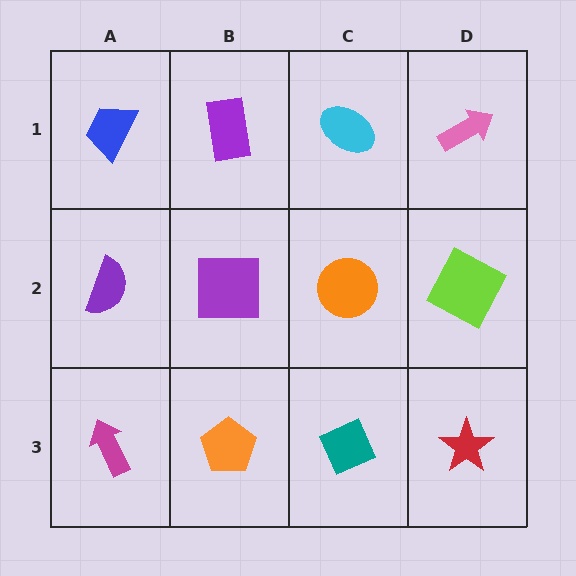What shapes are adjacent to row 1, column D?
A lime square (row 2, column D), a cyan ellipse (row 1, column C).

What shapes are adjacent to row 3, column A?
A purple semicircle (row 2, column A), an orange pentagon (row 3, column B).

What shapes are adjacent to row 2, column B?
A purple rectangle (row 1, column B), an orange pentagon (row 3, column B), a purple semicircle (row 2, column A), an orange circle (row 2, column C).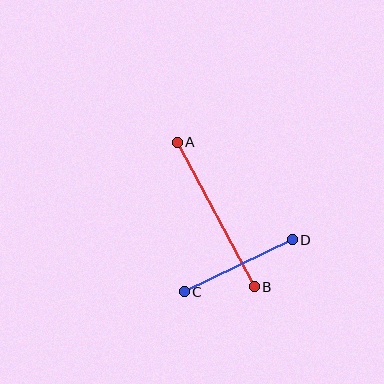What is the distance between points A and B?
The distance is approximately 164 pixels.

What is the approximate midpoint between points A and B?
The midpoint is at approximately (216, 215) pixels.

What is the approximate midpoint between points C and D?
The midpoint is at approximately (238, 266) pixels.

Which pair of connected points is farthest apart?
Points A and B are farthest apart.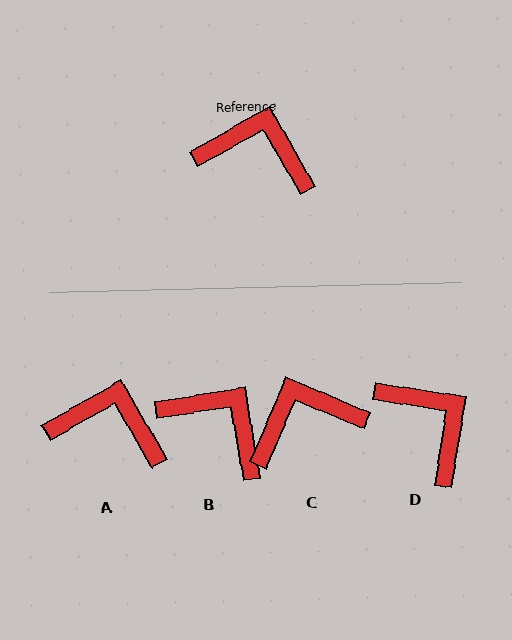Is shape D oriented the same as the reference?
No, it is off by about 39 degrees.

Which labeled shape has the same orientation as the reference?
A.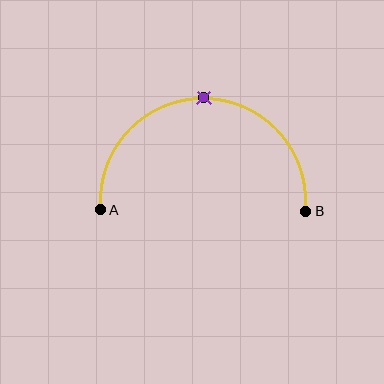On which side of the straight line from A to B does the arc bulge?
The arc bulges above the straight line connecting A and B.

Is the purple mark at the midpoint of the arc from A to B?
Yes. The purple mark lies on the arc at equal arc-length from both A and B — it is the arc midpoint.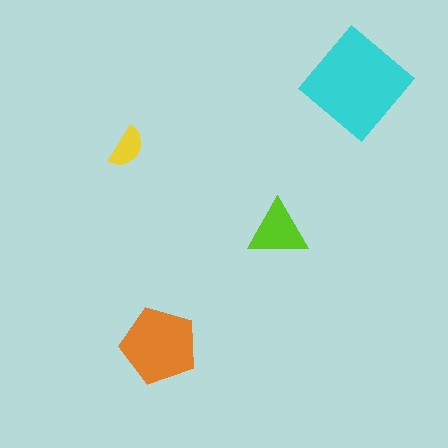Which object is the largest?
The cyan diamond.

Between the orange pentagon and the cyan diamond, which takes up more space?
The cyan diamond.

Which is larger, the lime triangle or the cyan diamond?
The cyan diamond.